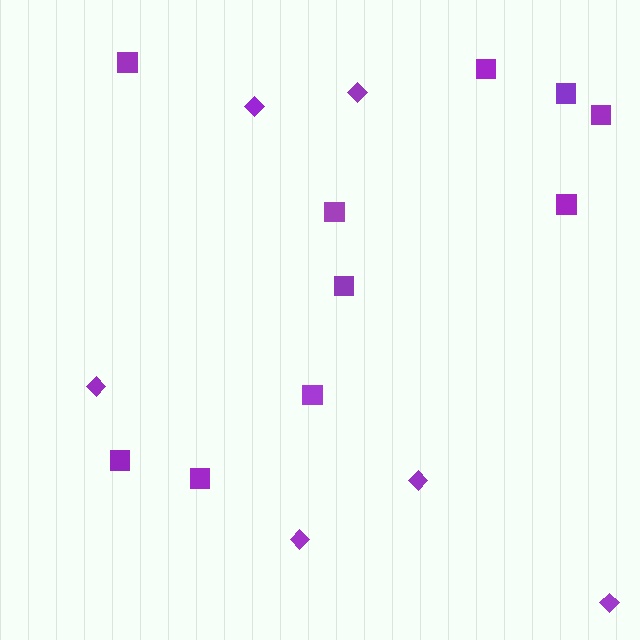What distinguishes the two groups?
There are 2 groups: one group of diamonds (6) and one group of squares (10).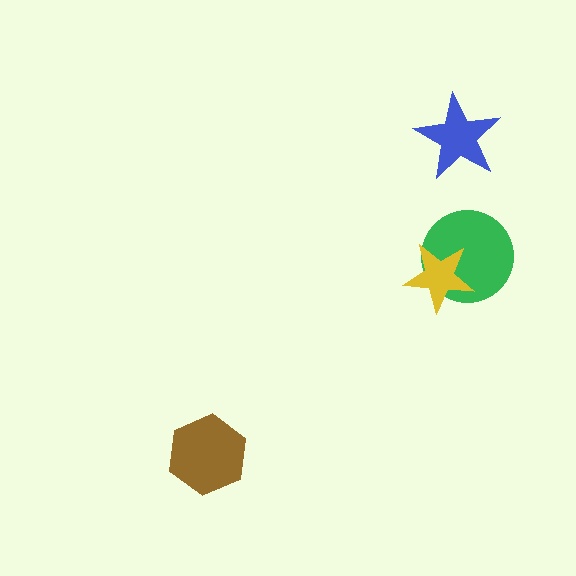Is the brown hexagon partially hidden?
No, no other shape covers it.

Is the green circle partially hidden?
Yes, it is partially covered by another shape.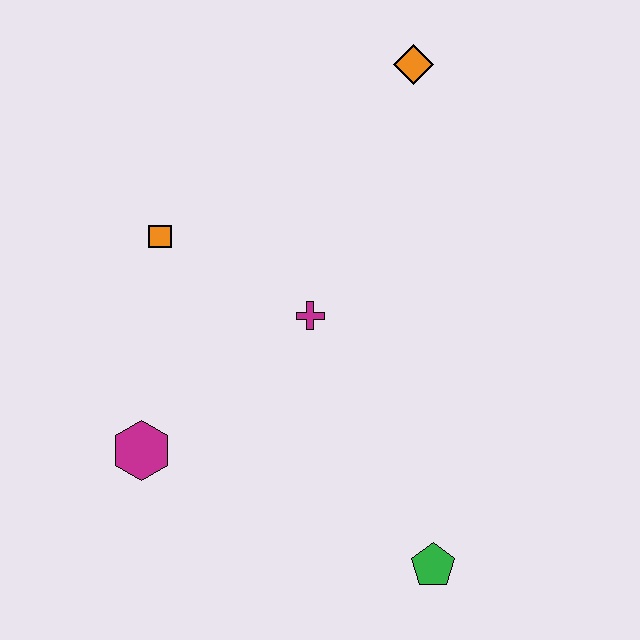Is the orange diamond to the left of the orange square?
No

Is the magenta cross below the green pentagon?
No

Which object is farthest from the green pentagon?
The orange diamond is farthest from the green pentagon.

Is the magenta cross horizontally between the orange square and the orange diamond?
Yes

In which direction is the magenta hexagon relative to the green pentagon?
The magenta hexagon is to the left of the green pentagon.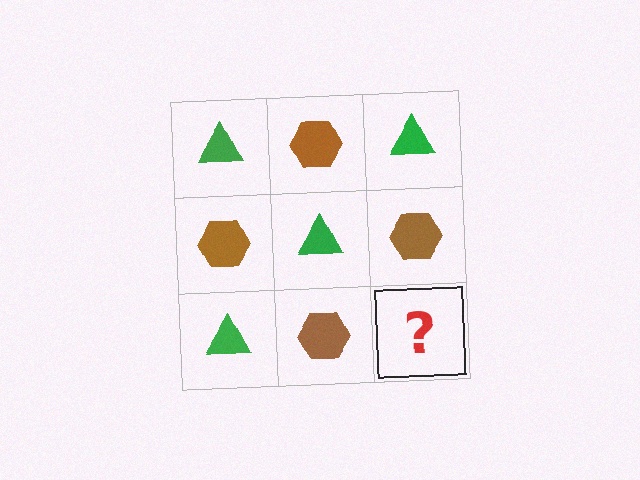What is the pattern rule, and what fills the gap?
The rule is that it alternates green triangle and brown hexagon in a checkerboard pattern. The gap should be filled with a green triangle.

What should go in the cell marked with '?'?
The missing cell should contain a green triangle.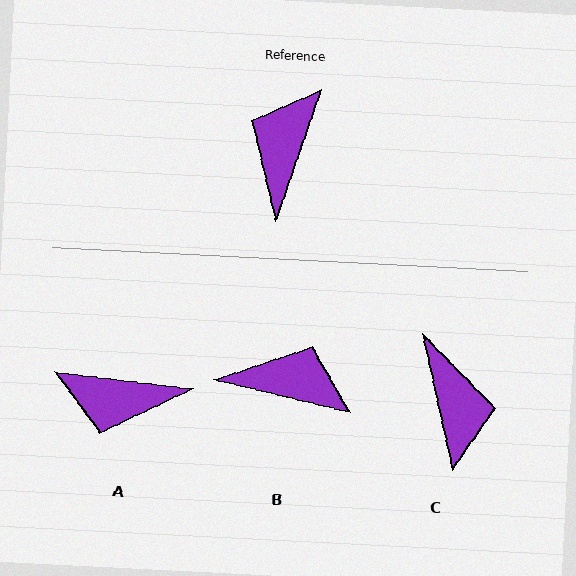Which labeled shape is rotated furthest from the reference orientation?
C, about 148 degrees away.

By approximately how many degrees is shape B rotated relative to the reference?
Approximately 84 degrees clockwise.